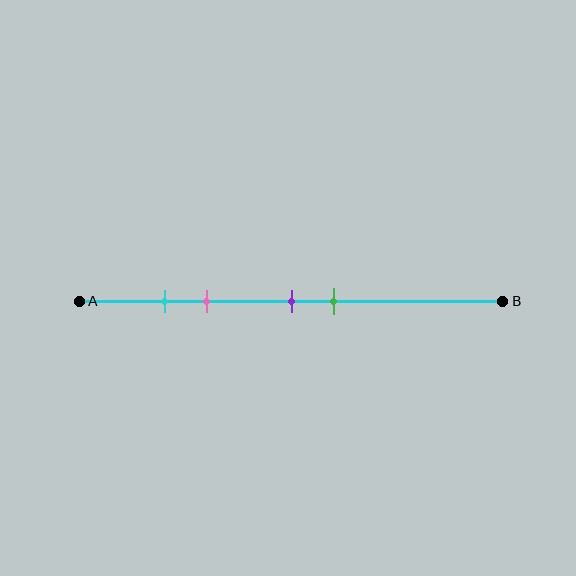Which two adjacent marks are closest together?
The cyan and pink marks are the closest adjacent pair.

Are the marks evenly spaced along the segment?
No, the marks are not evenly spaced.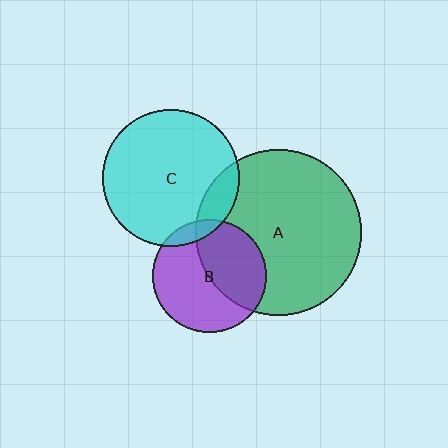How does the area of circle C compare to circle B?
Approximately 1.5 times.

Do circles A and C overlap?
Yes.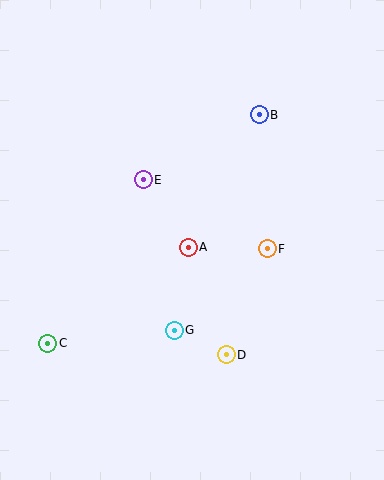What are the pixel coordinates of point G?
Point G is at (174, 330).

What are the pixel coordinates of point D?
Point D is at (226, 355).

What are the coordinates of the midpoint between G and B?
The midpoint between G and B is at (217, 223).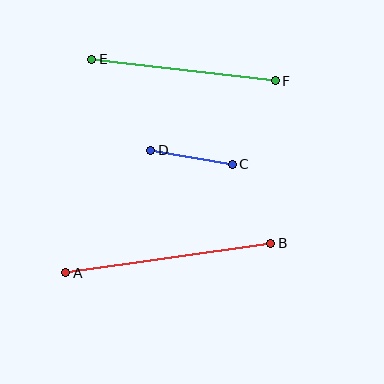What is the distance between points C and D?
The distance is approximately 82 pixels.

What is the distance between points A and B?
The distance is approximately 207 pixels.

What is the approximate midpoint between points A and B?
The midpoint is at approximately (168, 258) pixels.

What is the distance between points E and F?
The distance is approximately 185 pixels.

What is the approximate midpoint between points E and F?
The midpoint is at approximately (183, 70) pixels.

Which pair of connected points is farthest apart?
Points A and B are farthest apart.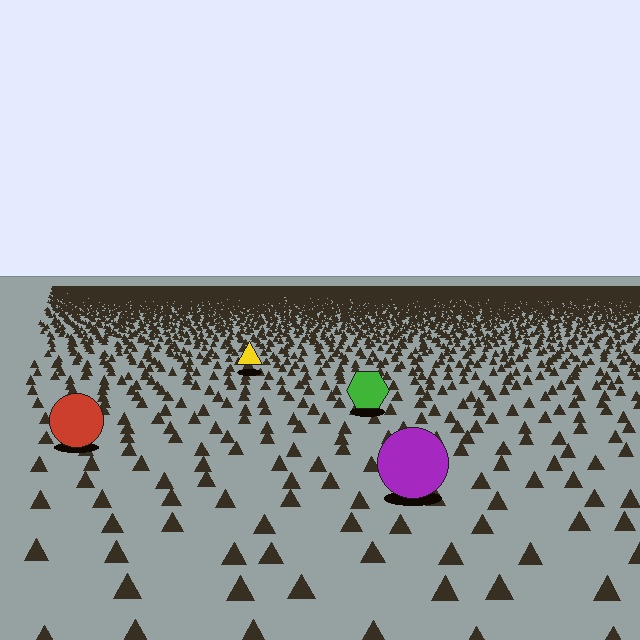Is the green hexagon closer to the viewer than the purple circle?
No. The purple circle is closer — you can tell from the texture gradient: the ground texture is coarser near it.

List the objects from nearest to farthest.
From nearest to farthest: the purple circle, the red circle, the green hexagon, the yellow triangle.